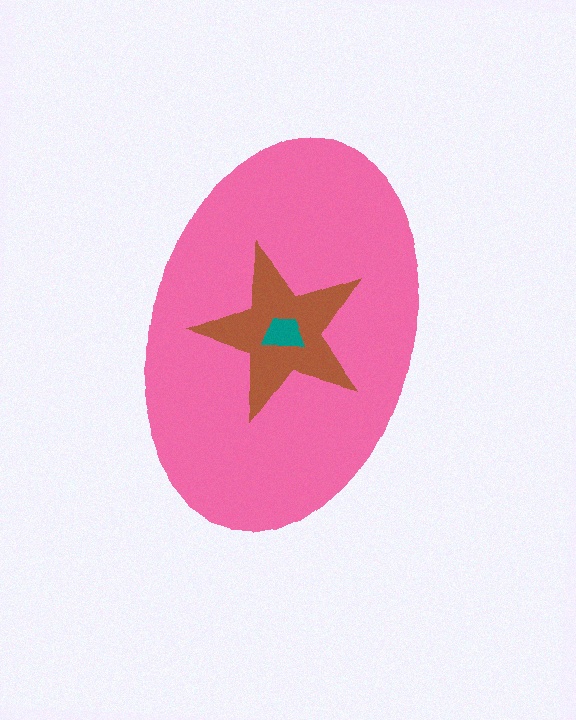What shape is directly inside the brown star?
The teal trapezoid.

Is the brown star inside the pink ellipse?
Yes.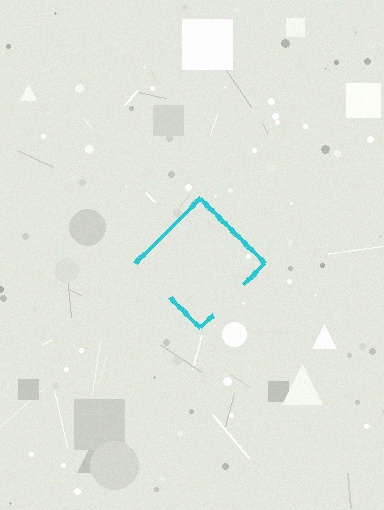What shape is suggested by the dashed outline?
The dashed outline suggests a diamond.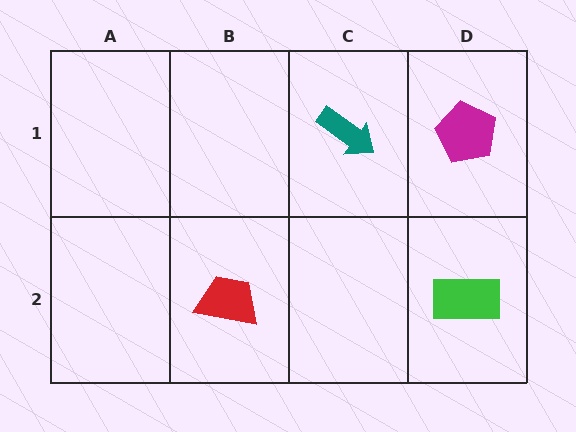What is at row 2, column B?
A red trapezoid.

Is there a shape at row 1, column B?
No, that cell is empty.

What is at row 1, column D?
A magenta pentagon.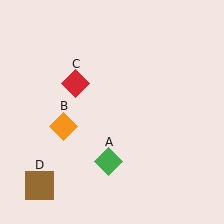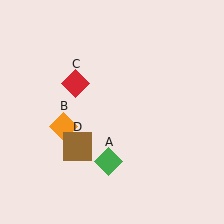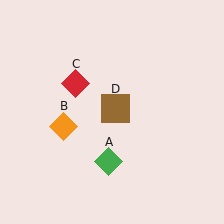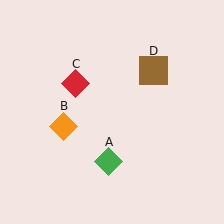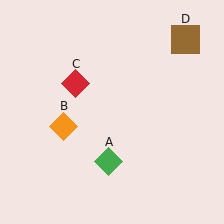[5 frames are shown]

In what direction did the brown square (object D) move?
The brown square (object D) moved up and to the right.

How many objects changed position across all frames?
1 object changed position: brown square (object D).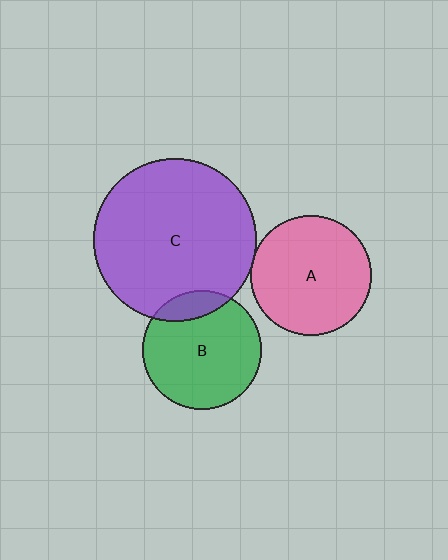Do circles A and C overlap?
Yes.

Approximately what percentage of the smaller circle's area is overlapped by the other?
Approximately 5%.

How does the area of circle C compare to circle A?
Approximately 1.8 times.